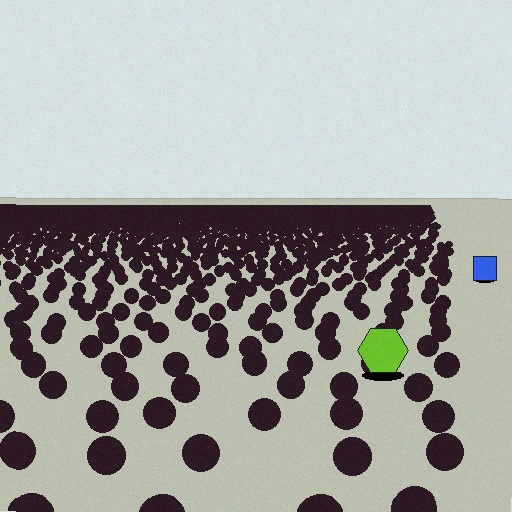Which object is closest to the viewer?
The lime hexagon is closest. The texture marks near it are larger and more spread out.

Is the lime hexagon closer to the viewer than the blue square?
Yes. The lime hexagon is closer — you can tell from the texture gradient: the ground texture is coarser near it.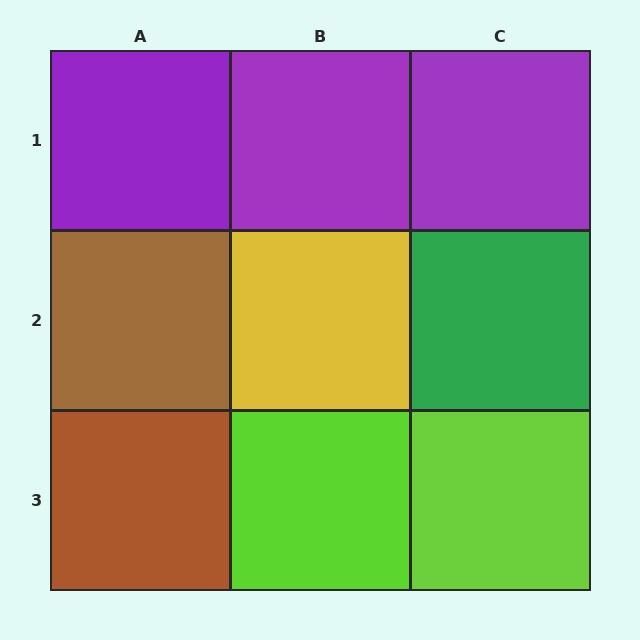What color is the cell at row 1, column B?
Purple.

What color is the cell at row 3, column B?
Lime.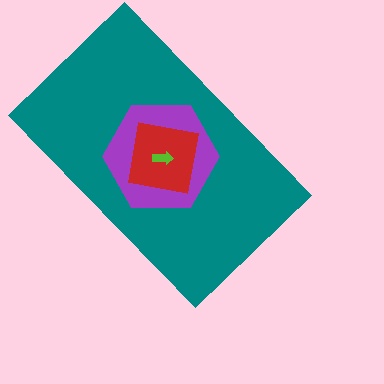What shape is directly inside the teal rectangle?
The purple hexagon.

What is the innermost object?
The lime arrow.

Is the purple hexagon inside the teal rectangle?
Yes.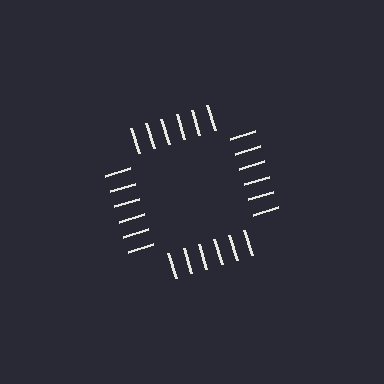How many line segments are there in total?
24 — 6 along each of the 4 edges.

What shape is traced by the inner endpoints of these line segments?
An illusory square — the line segments terminate on its edges but no continuous stroke is drawn.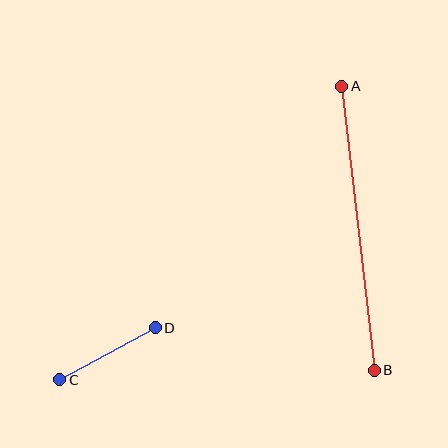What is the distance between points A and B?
The distance is approximately 286 pixels.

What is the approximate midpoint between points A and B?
The midpoint is at approximately (358, 228) pixels.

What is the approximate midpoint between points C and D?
The midpoint is at approximately (107, 354) pixels.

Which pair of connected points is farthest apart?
Points A and B are farthest apart.